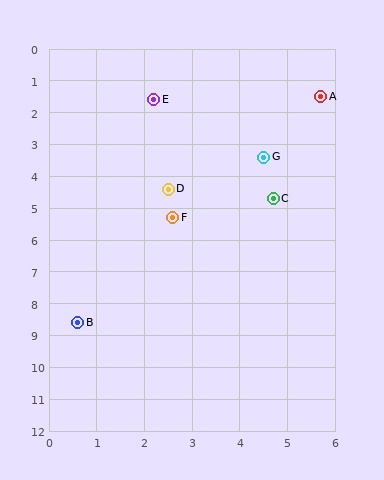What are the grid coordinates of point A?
Point A is at approximately (5.7, 1.5).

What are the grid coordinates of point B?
Point B is at approximately (0.6, 8.6).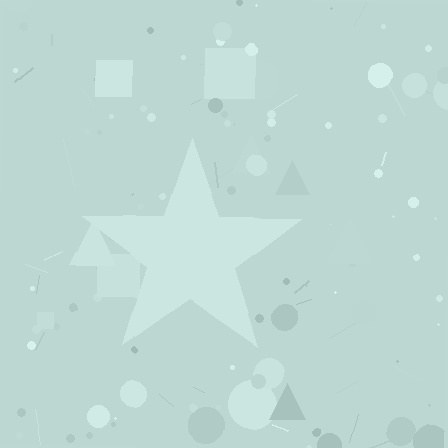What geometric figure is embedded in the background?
A star is embedded in the background.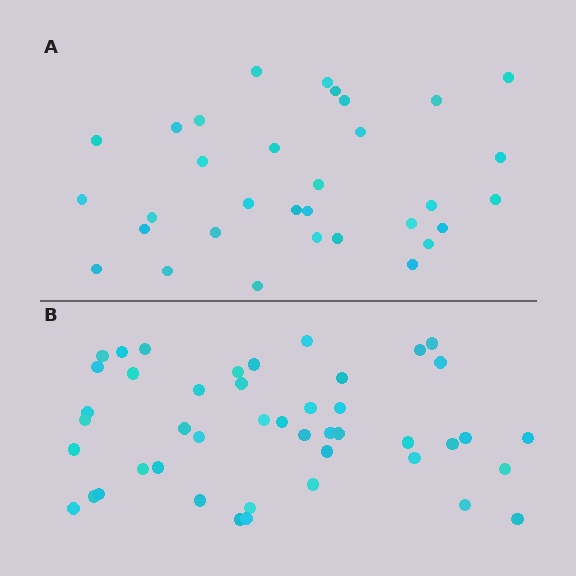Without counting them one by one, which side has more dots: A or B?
Region B (the bottom region) has more dots.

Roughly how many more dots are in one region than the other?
Region B has approximately 15 more dots than region A.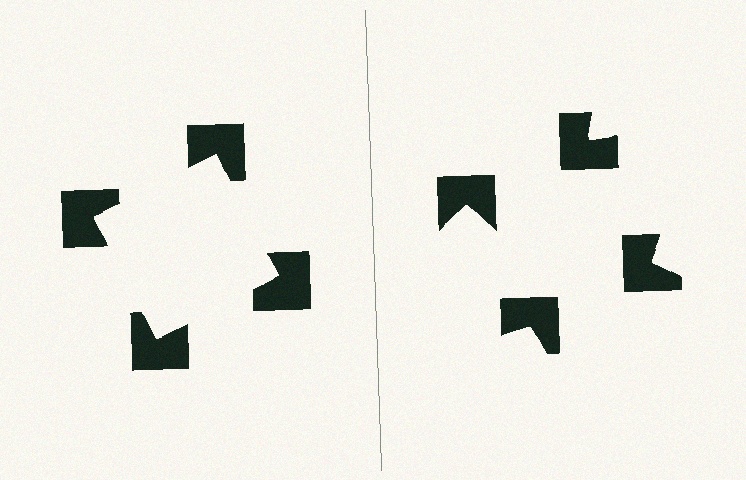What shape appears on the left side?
An illusory square.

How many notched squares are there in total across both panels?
8 — 4 on each side.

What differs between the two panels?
The notched squares are positioned identically on both sides; only the wedge orientations differ. On the left they align to a square; on the right they are misaligned.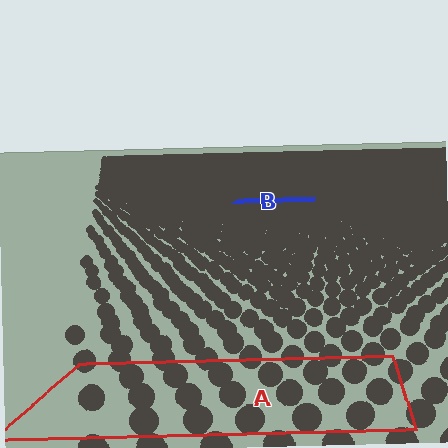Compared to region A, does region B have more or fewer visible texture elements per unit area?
Region B has more texture elements per unit area — they are packed more densely because it is farther away.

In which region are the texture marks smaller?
The texture marks are smaller in region B, because it is farther away.